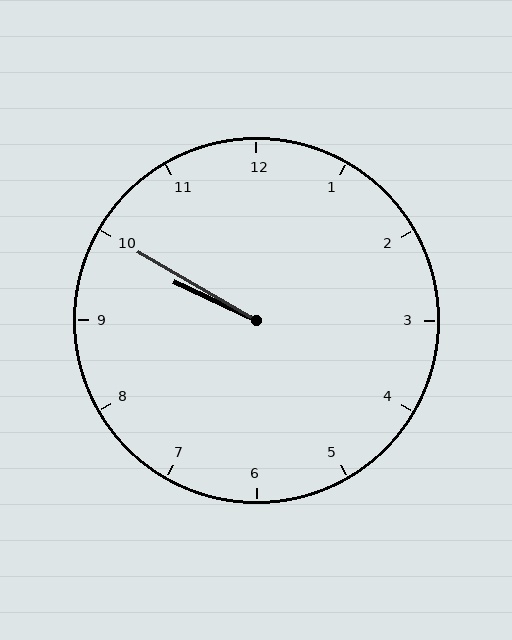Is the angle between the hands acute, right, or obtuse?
It is acute.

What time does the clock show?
9:50.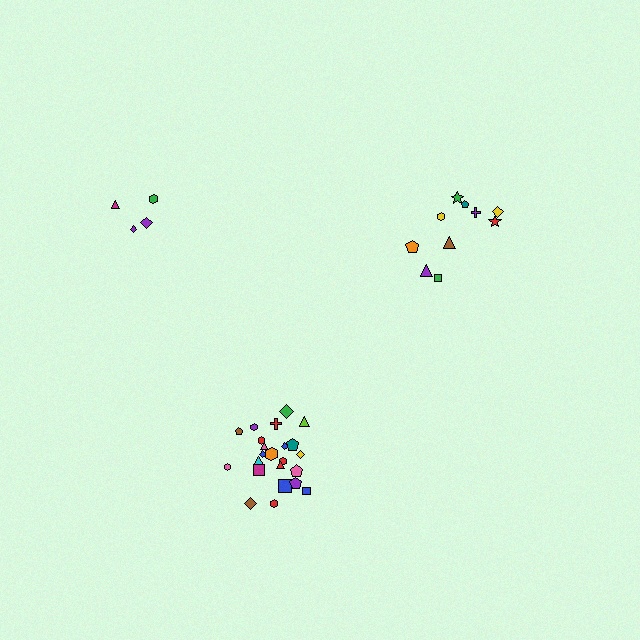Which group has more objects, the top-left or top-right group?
The top-right group.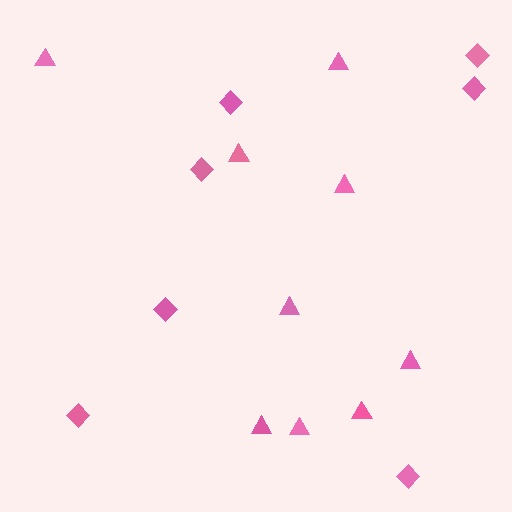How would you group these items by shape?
There are 2 groups: one group of diamonds (7) and one group of triangles (9).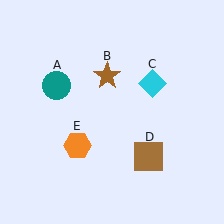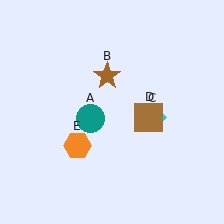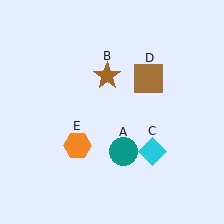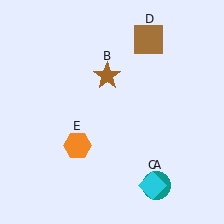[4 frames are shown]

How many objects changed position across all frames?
3 objects changed position: teal circle (object A), cyan diamond (object C), brown square (object D).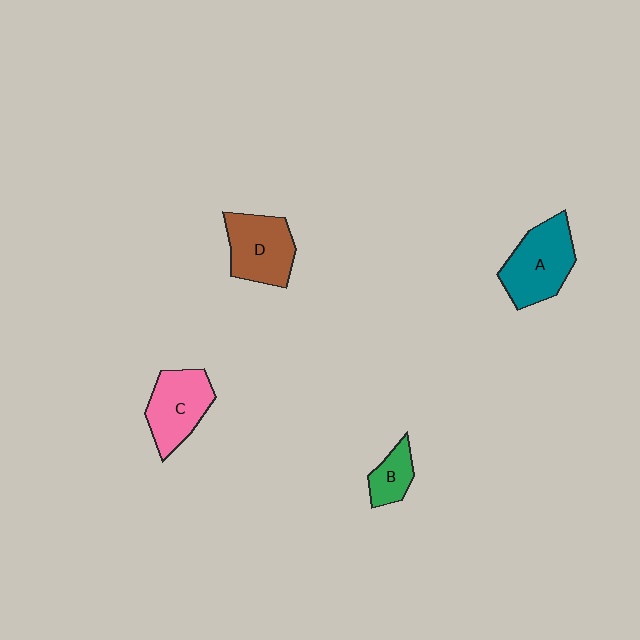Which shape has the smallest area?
Shape B (green).